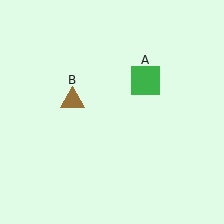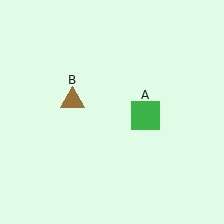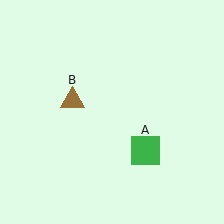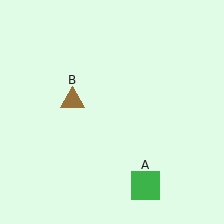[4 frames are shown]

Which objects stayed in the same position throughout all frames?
Brown triangle (object B) remained stationary.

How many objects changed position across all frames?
1 object changed position: green square (object A).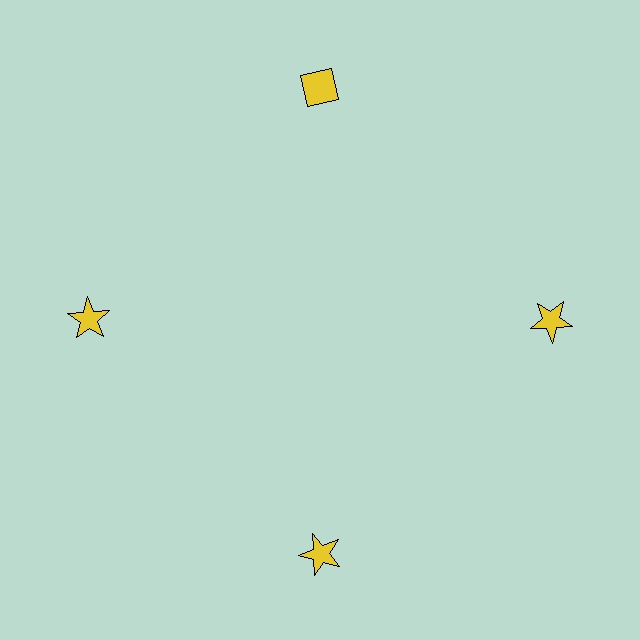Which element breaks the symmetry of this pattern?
The yellow diamond at roughly the 12 o'clock position breaks the symmetry. All other shapes are yellow stars.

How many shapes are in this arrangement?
There are 4 shapes arranged in a ring pattern.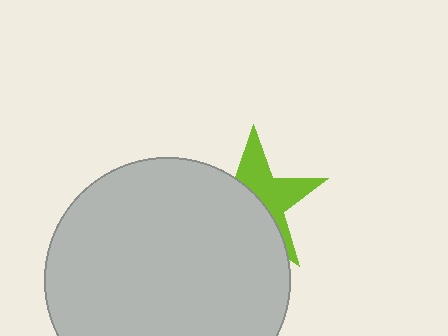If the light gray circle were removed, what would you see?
You would see the complete lime star.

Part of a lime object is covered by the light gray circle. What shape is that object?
It is a star.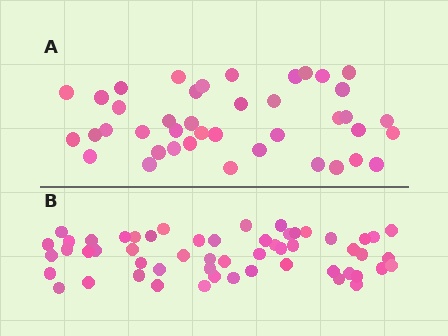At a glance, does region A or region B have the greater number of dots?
Region B (the bottom region) has more dots.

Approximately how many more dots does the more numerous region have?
Region B has approximately 15 more dots than region A.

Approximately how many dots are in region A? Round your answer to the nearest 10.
About 40 dots. (The exact count is 41, which rounds to 40.)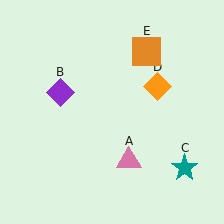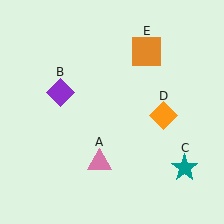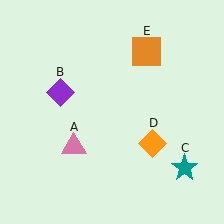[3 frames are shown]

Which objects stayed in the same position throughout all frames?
Purple diamond (object B) and teal star (object C) and orange square (object E) remained stationary.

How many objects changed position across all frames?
2 objects changed position: pink triangle (object A), orange diamond (object D).